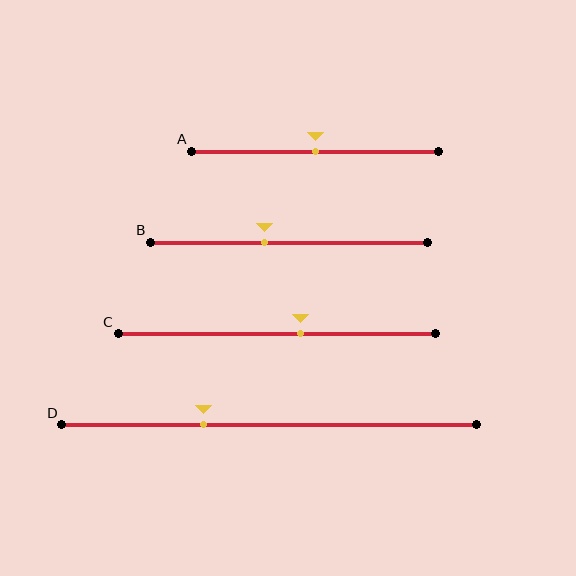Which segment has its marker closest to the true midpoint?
Segment A has its marker closest to the true midpoint.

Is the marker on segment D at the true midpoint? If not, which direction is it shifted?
No, the marker on segment D is shifted to the left by about 16% of the segment length.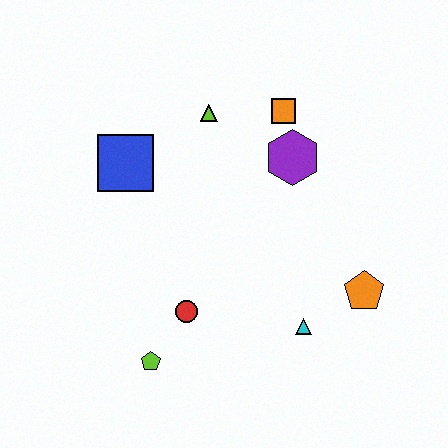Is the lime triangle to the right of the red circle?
Yes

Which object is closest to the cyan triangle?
The orange pentagon is closest to the cyan triangle.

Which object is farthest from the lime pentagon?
The orange square is farthest from the lime pentagon.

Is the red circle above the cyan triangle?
Yes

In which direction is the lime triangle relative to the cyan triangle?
The lime triangle is above the cyan triangle.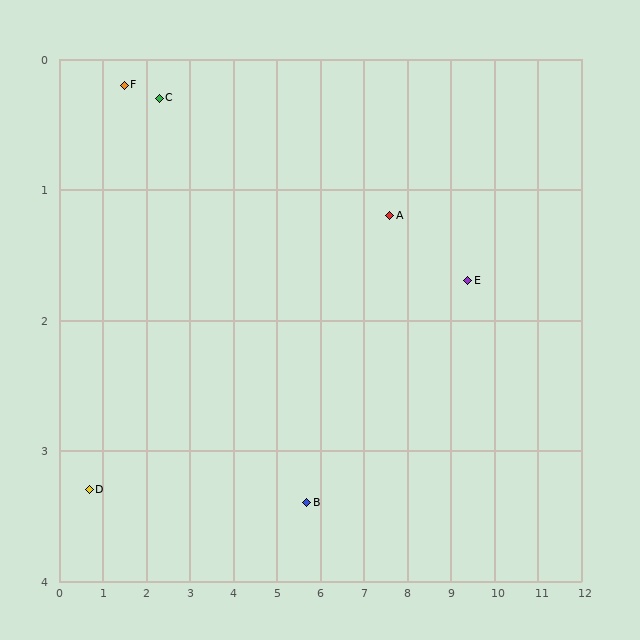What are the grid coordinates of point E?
Point E is at approximately (9.4, 1.7).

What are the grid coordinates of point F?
Point F is at approximately (1.5, 0.2).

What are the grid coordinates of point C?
Point C is at approximately (2.3, 0.3).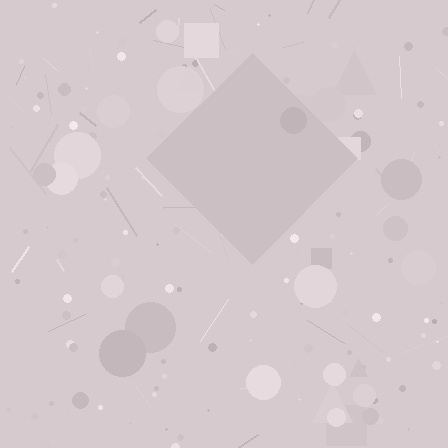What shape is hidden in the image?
A diamond is hidden in the image.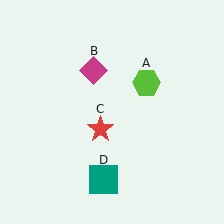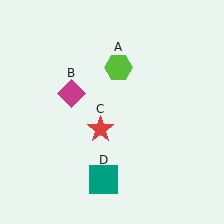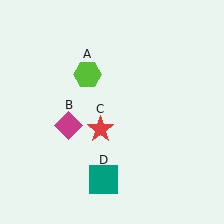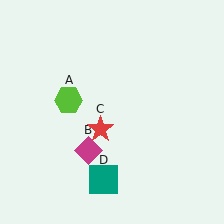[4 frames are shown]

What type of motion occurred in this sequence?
The lime hexagon (object A), magenta diamond (object B) rotated counterclockwise around the center of the scene.